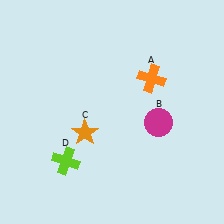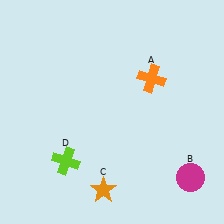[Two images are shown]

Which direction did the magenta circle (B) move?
The magenta circle (B) moved down.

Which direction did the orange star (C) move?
The orange star (C) moved down.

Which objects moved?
The objects that moved are: the magenta circle (B), the orange star (C).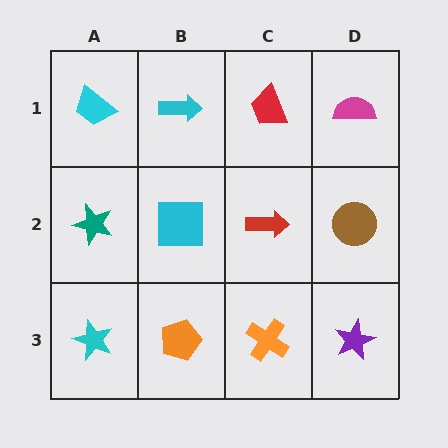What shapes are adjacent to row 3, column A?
A teal star (row 2, column A), an orange pentagon (row 3, column B).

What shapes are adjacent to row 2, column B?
A cyan arrow (row 1, column B), an orange pentagon (row 3, column B), a teal star (row 2, column A), a red arrow (row 2, column C).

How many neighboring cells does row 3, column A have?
2.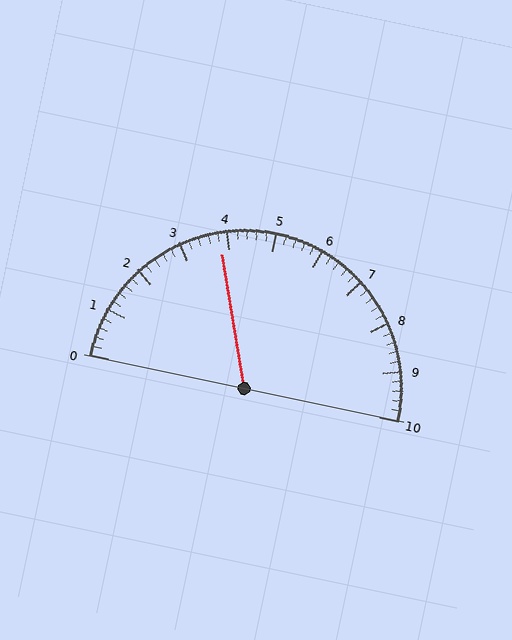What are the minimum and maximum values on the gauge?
The gauge ranges from 0 to 10.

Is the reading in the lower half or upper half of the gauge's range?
The reading is in the lower half of the range (0 to 10).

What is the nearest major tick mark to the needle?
The nearest major tick mark is 4.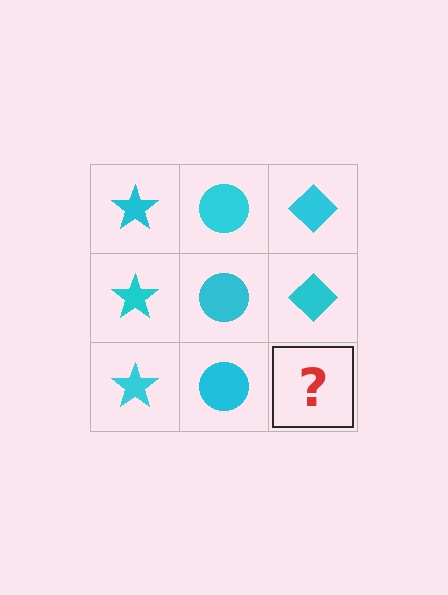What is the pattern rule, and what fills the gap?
The rule is that each column has a consistent shape. The gap should be filled with a cyan diamond.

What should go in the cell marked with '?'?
The missing cell should contain a cyan diamond.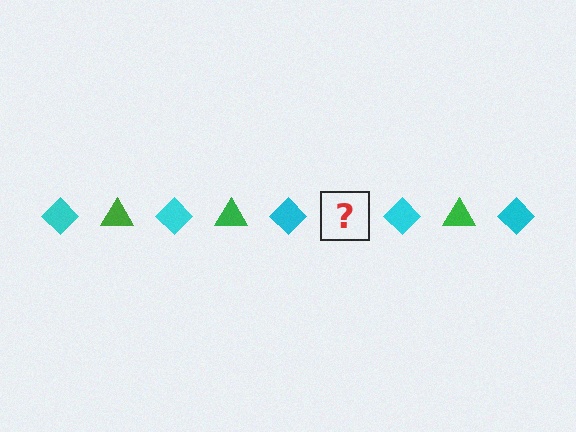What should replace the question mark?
The question mark should be replaced with a green triangle.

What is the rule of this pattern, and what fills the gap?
The rule is that the pattern alternates between cyan diamond and green triangle. The gap should be filled with a green triangle.